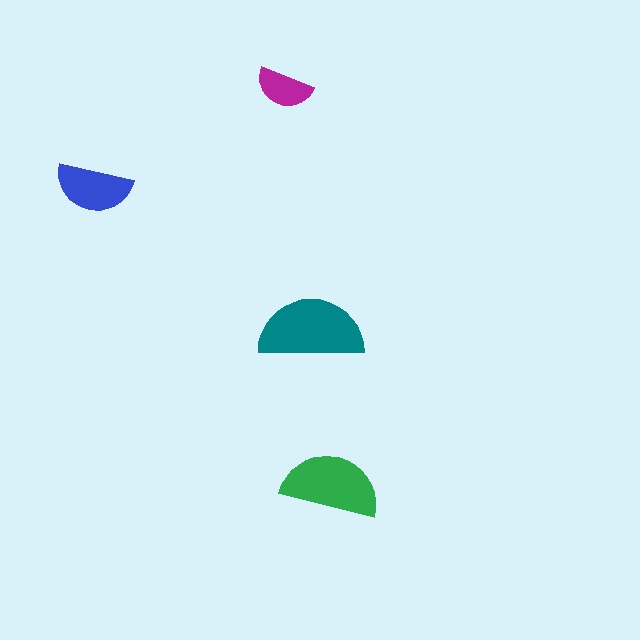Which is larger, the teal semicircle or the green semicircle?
The teal one.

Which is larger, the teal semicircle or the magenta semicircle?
The teal one.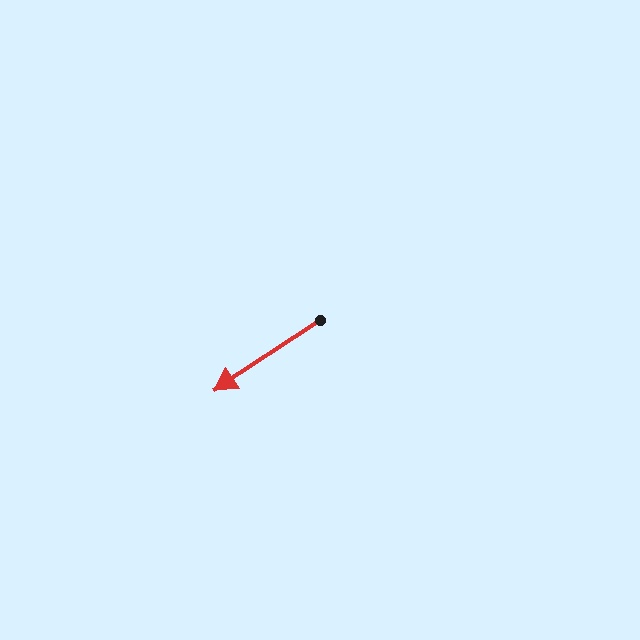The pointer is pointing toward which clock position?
Roughly 8 o'clock.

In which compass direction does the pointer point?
Southwest.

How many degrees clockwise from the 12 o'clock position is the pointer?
Approximately 237 degrees.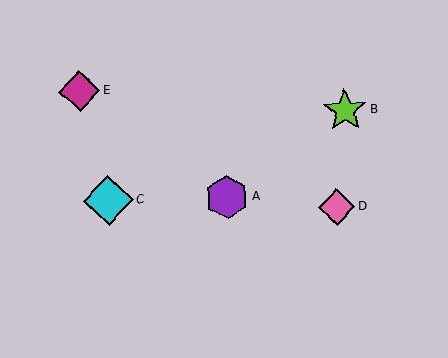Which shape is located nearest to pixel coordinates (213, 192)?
The purple hexagon (labeled A) at (227, 197) is nearest to that location.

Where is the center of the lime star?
The center of the lime star is at (345, 110).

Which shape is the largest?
The cyan diamond (labeled C) is the largest.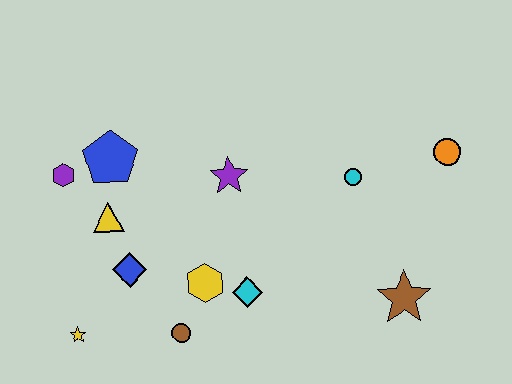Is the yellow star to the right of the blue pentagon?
No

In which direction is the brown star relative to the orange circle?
The brown star is below the orange circle.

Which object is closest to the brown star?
The cyan circle is closest to the brown star.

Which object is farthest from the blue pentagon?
The orange circle is farthest from the blue pentagon.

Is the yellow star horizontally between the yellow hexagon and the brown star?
No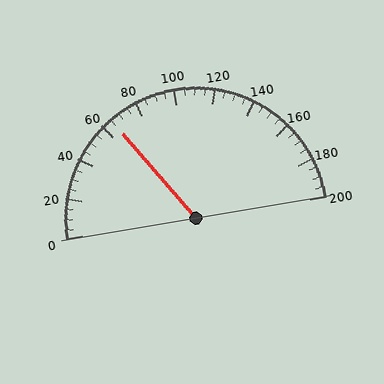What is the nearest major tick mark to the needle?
The nearest major tick mark is 60.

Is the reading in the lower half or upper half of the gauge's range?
The reading is in the lower half of the range (0 to 200).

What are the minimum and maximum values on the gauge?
The gauge ranges from 0 to 200.